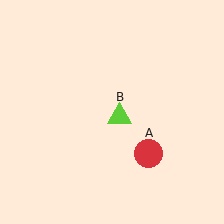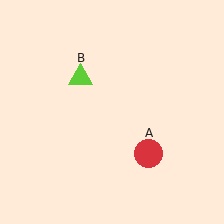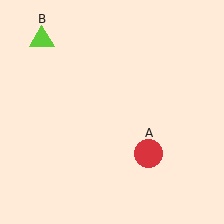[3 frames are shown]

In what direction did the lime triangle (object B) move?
The lime triangle (object B) moved up and to the left.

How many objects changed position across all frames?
1 object changed position: lime triangle (object B).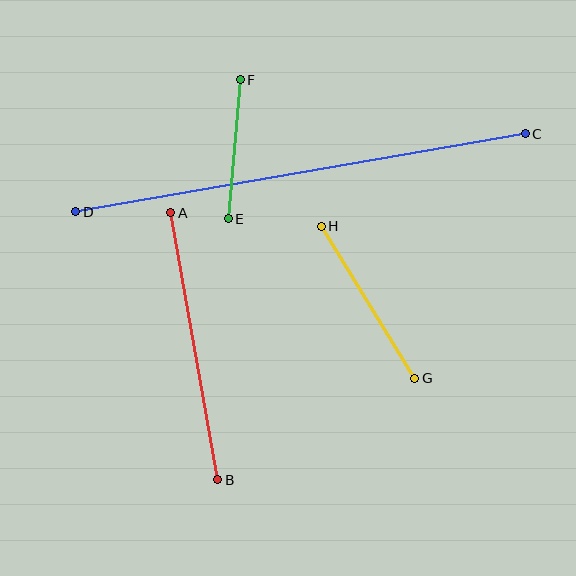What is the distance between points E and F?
The distance is approximately 140 pixels.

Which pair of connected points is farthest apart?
Points C and D are farthest apart.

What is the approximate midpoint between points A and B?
The midpoint is at approximately (194, 346) pixels.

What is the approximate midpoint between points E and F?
The midpoint is at approximately (234, 149) pixels.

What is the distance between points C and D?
The distance is approximately 456 pixels.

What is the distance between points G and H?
The distance is approximately 178 pixels.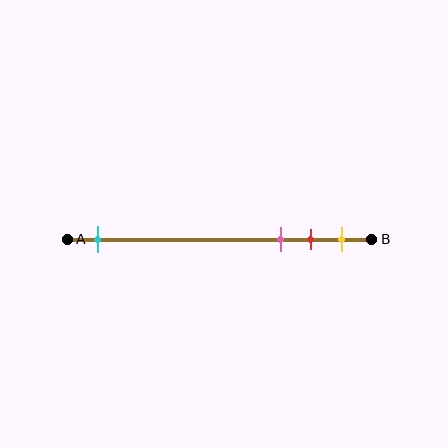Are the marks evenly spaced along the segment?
No, the marks are not evenly spaced.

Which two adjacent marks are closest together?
The red and yellow marks are the closest adjacent pair.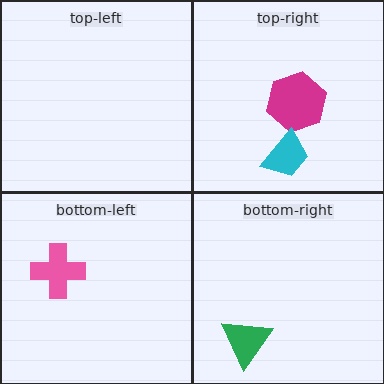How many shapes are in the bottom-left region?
1.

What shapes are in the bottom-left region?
The pink cross.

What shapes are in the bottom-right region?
The green triangle.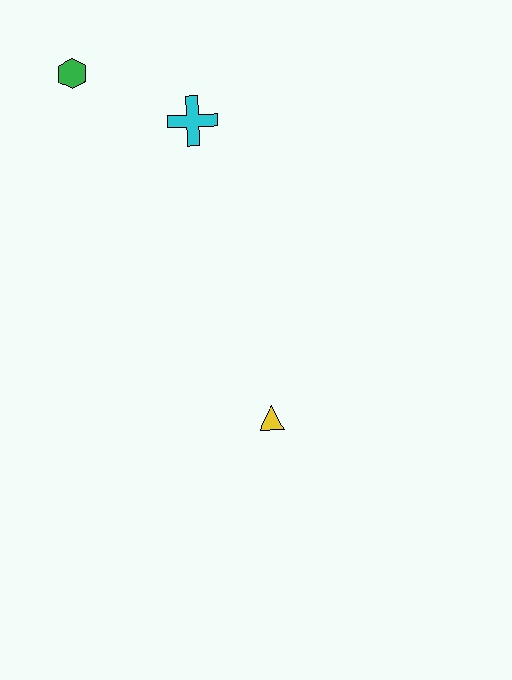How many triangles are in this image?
There is 1 triangle.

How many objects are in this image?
There are 3 objects.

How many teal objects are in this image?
There are no teal objects.